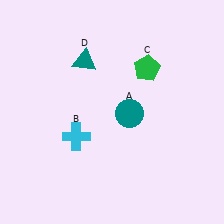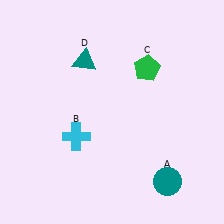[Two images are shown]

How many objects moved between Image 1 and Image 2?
1 object moved between the two images.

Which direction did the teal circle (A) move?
The teal circle (A) moved down.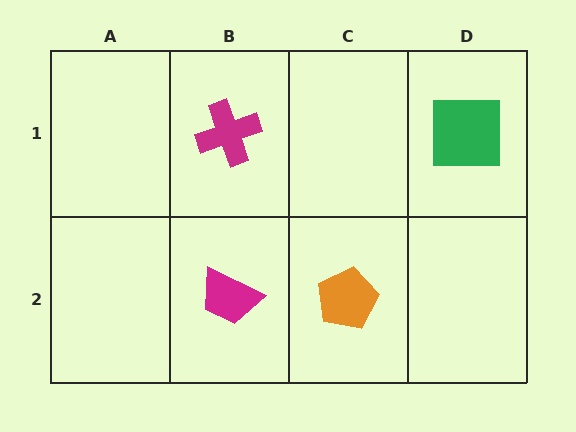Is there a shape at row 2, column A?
No, that cell is empty.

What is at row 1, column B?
A magenta cross.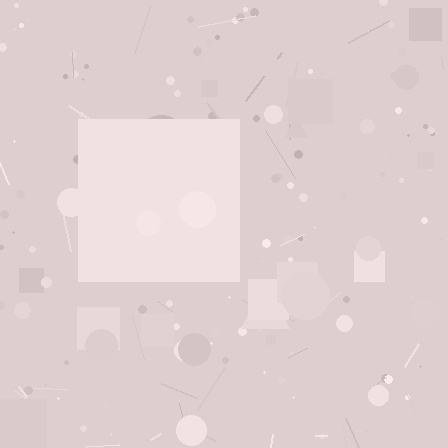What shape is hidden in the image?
A square is hidden in the image.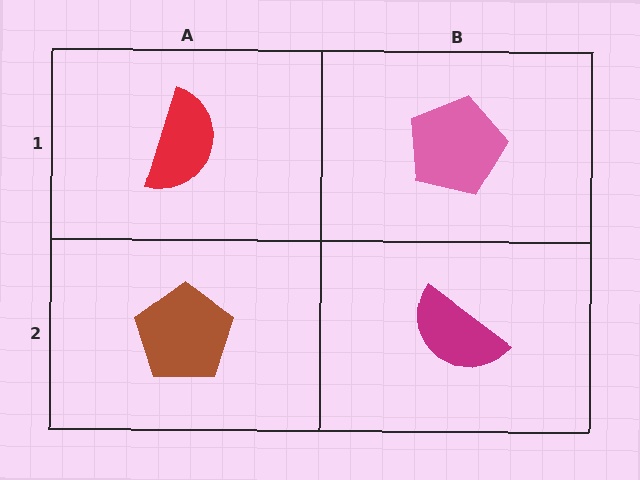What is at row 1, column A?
A red semicircle.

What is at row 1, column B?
A pink pentagon.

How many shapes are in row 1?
2 shapes.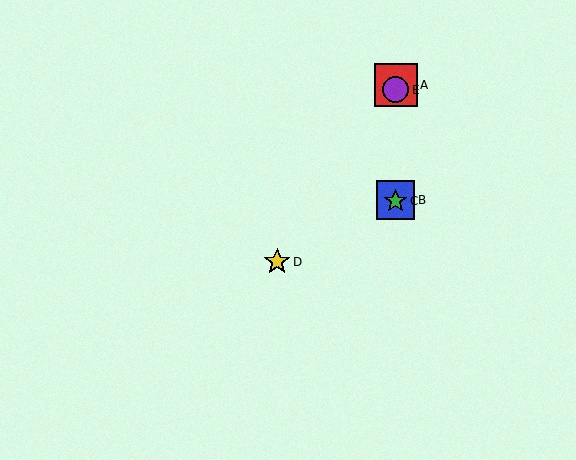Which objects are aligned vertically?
Objects A, B, C, E are aligned vertically.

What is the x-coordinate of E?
Object E is at x≈396.